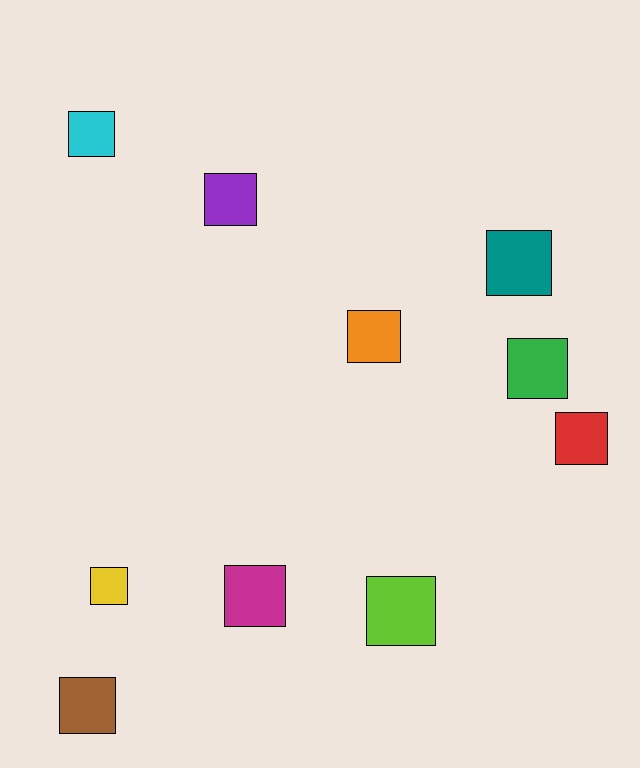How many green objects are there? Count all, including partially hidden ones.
There is 1 green object.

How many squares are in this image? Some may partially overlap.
There are 10 squares.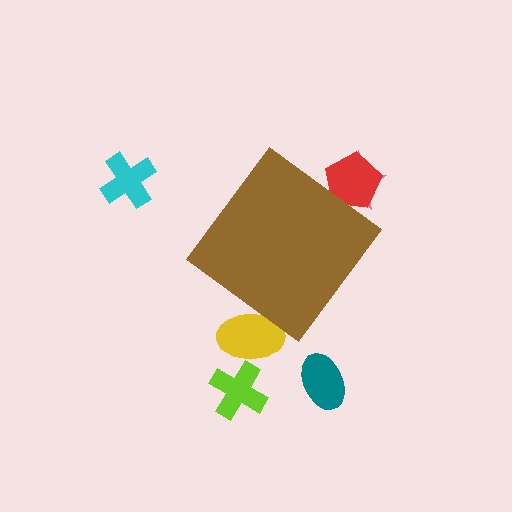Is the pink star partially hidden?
Yes, the pink star is partially hidden behind the brown diamond.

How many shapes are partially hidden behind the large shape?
3 shapes are partially hidden.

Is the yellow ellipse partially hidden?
Yes, the yellow ellipse is partially hidden behind the brown diamond.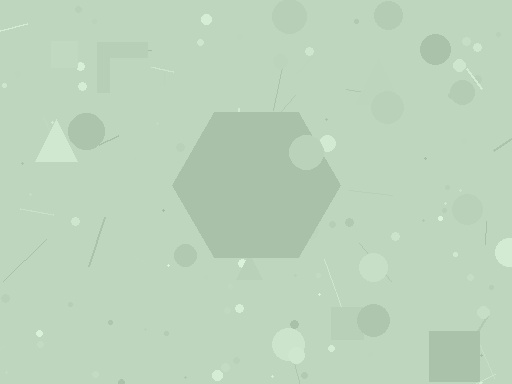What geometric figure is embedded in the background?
A hexagon is embedded in the background.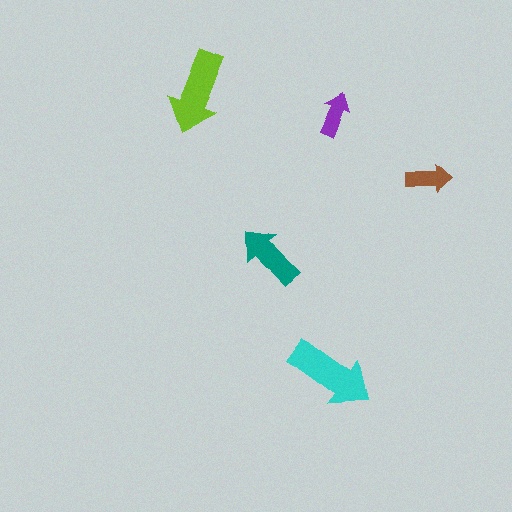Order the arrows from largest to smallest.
the cyan one, the lime one, the teal one, the brown one, the purple one.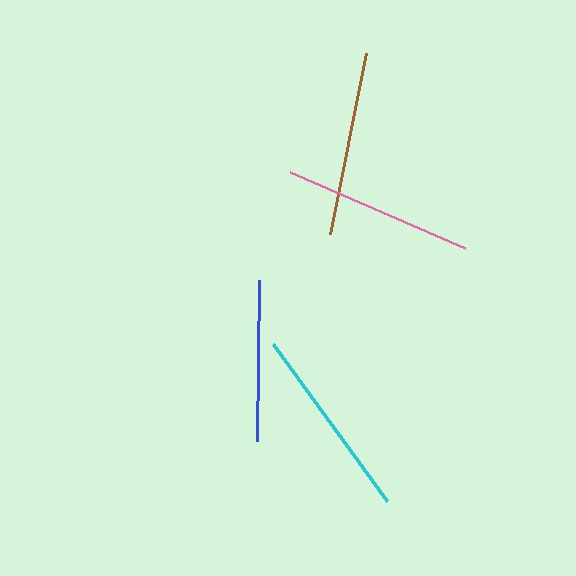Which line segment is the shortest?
The blue line is the shortest at approximately 161 pixels.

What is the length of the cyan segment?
The cyan segment is approximately 194 pixels long.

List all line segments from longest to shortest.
From longest to shortest: cyan, pink, brown, blue.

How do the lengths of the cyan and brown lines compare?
The cyan and brown lines are approximately the same length.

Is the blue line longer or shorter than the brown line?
The brown line is longer than the blue line.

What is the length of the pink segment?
The pink segment is approximately 190 pixels long.